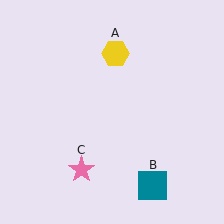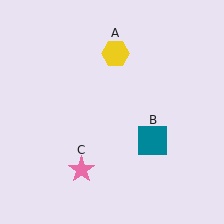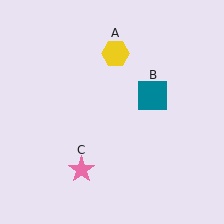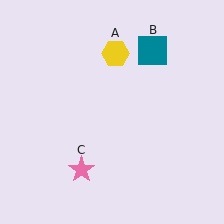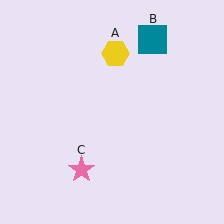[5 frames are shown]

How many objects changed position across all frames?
1 object changed position: teal square (object B).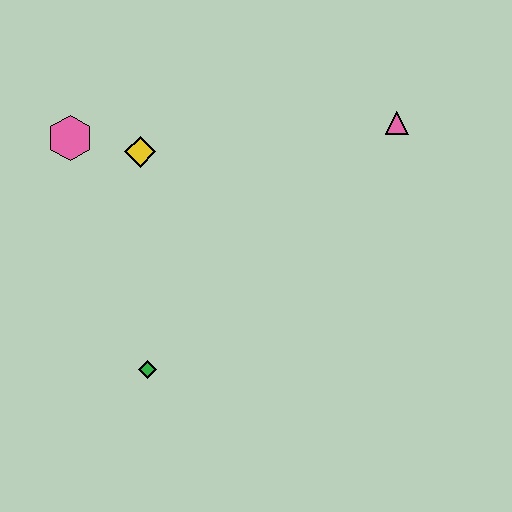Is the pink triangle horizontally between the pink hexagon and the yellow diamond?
No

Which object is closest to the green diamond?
The yellow diamond is closest to the green diamond.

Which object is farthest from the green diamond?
The pink triangle is farthest from the green diamond.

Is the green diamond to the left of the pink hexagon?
No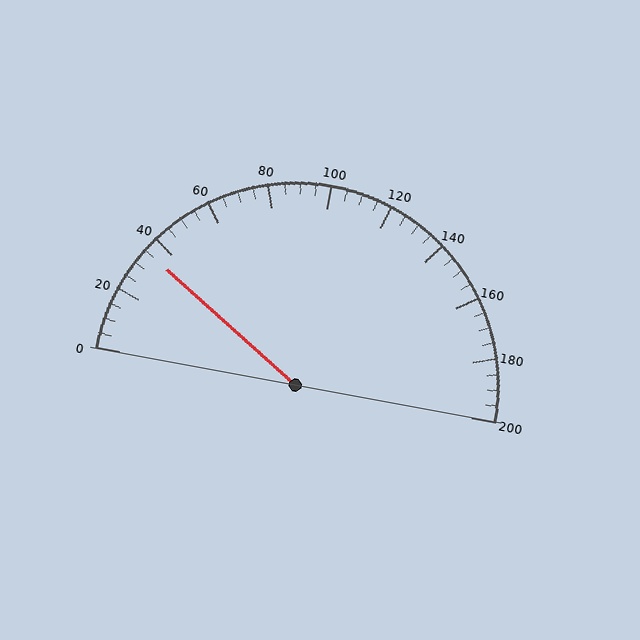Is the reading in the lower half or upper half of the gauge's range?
The reading is in the lower half of the range (0 to 200).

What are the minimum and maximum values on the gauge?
The gauge ranges from 0 to 200.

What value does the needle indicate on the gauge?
The needle indicates approximately 35.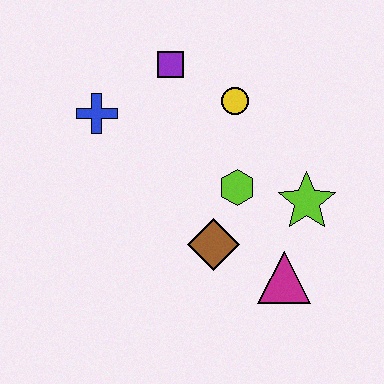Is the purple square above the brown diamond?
Yes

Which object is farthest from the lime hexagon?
The blue cross is farthest from the lime hexagon.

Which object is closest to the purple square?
The yellow circle is closest to the purple square.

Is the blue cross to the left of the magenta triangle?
Yes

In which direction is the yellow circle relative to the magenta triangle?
The yellow circle is above the magenta triangle.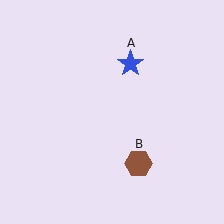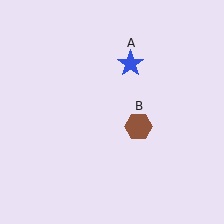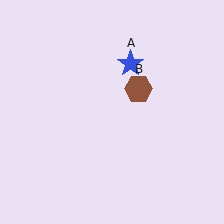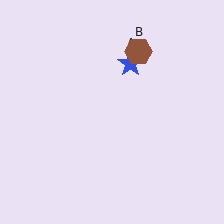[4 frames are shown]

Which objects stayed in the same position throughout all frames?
Blue star (object A) remained stationary.